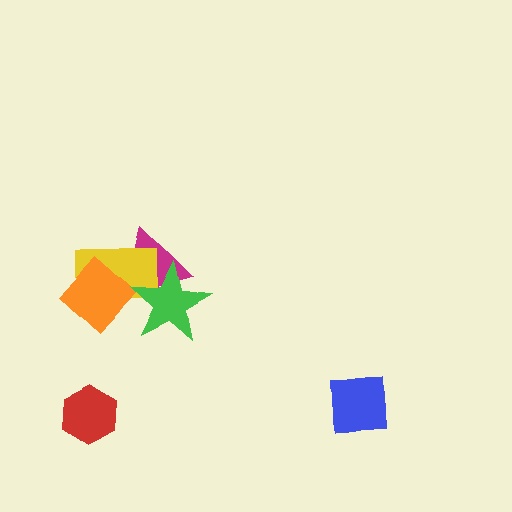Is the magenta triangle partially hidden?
Yes, it is partially covered by another shape.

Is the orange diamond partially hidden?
Yes, it is partially covered by another shape.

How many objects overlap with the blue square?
0 objects overlap with the blue square.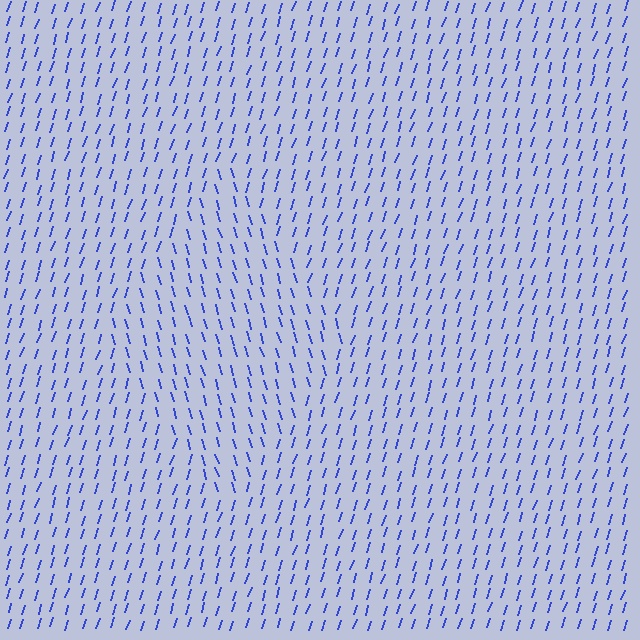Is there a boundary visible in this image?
Yes, there is a texture boundary formed by a change in line orientation.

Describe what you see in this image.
The image is filled with small blue line segments. A diamond region in the image has lines oriented differently from the surrounding lines, creating a visible texture boundary.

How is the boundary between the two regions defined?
The boundary is defined purely by a change in line orientation (approximately 34 degrees difference). All lines are the same color and thickness.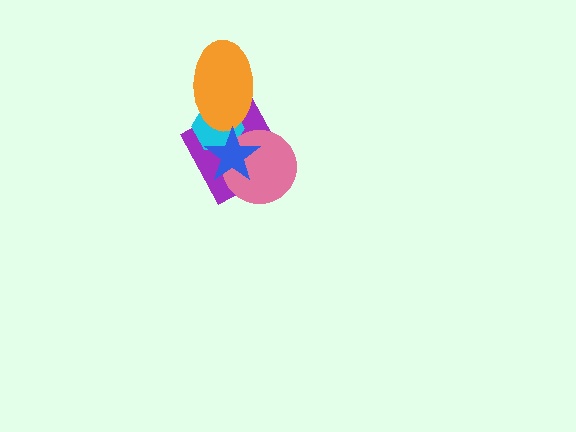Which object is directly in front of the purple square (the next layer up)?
The cyan hexagon is directly in front of the purple square.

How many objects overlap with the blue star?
3 objects overlap with the blue star.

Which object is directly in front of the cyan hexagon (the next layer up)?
The orange ellipse is directly in front of the cyan hexagon.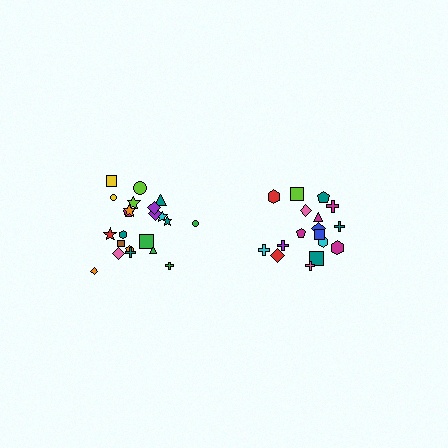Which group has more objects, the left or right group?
The left group.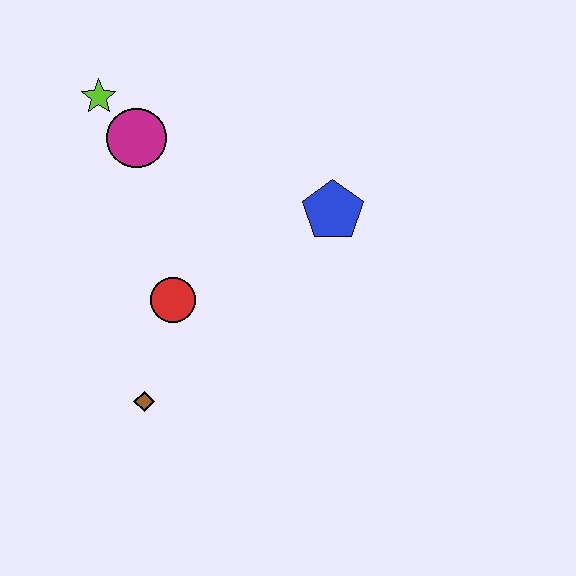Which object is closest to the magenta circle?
The lime star is closest to the magenta circle.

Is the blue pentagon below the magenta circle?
Yes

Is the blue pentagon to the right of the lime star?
Yes